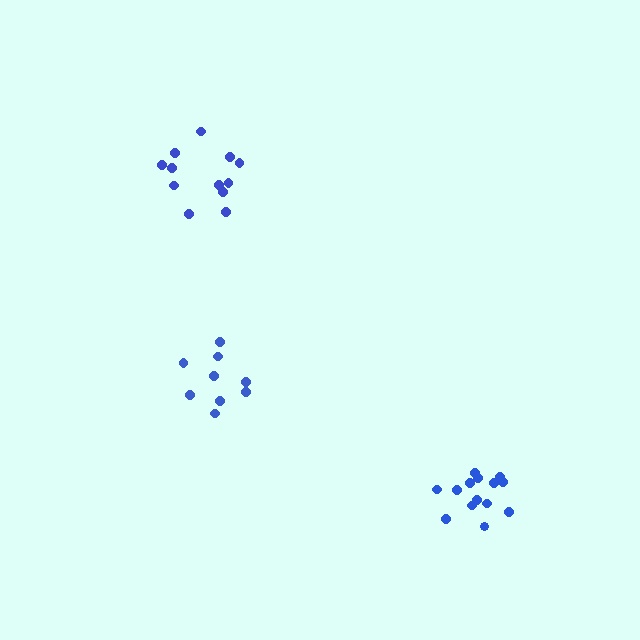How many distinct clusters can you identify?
There are 3 distinct clusters.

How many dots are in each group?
Group 1: 9 dots, Group 2: 14 dots, Group 3: 12 dots (35 total).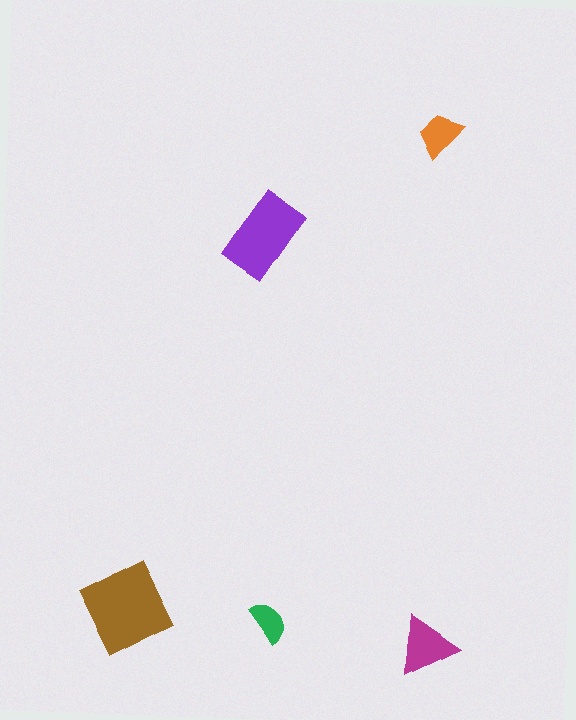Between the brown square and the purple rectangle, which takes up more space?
The brown square.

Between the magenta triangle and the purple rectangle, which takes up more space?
The purple rectangle.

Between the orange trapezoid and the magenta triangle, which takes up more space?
The magenta triangle.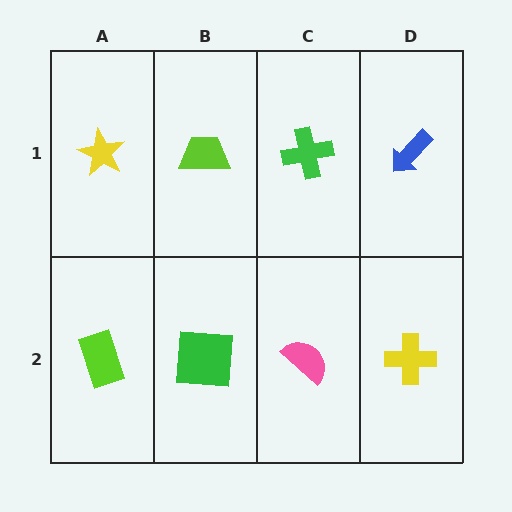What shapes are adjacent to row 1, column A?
A lime rectangle (row 2, column A), a lime trapezoid (row 1, column B).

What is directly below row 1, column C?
A pink semicircle.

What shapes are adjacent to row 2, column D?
A blue arrow (row 1, column D), a pink semicircle (row 2, column C).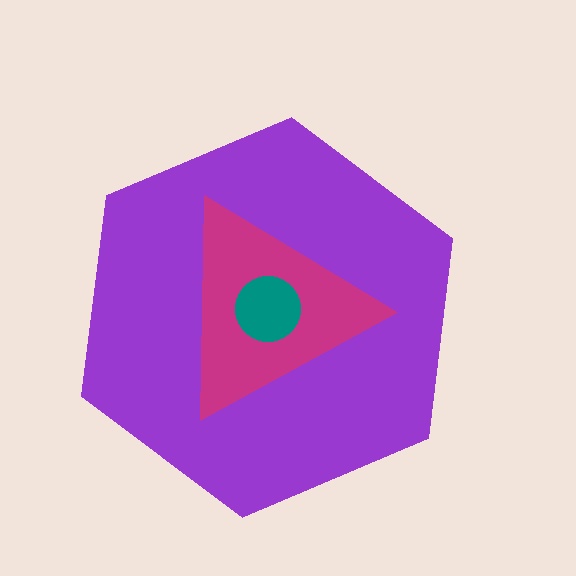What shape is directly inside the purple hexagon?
The magenta triangle.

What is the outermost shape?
The purple hexagon.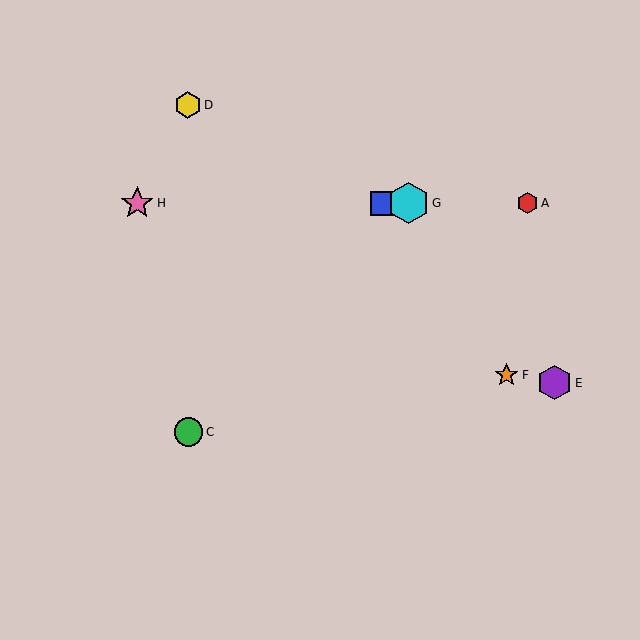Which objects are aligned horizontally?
Objects A, B, G, H are aligned horizontally.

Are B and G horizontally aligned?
Yes, both are at y≈203.